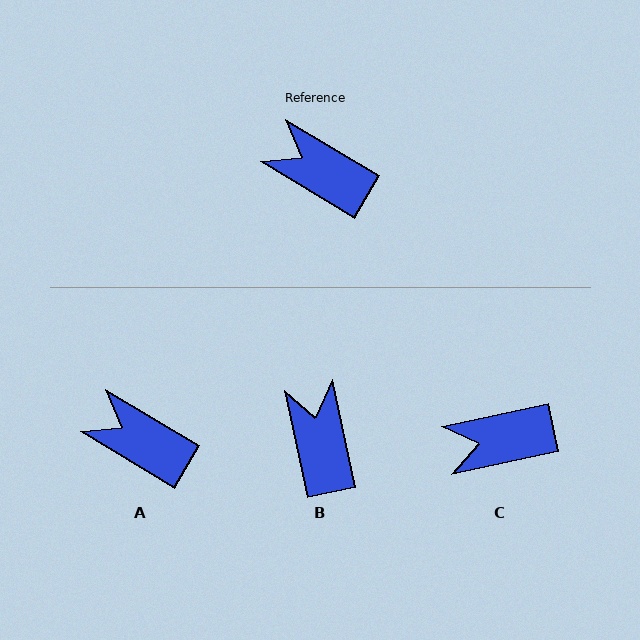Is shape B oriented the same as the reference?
No, it is off by about 47 degrees.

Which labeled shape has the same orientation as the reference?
A.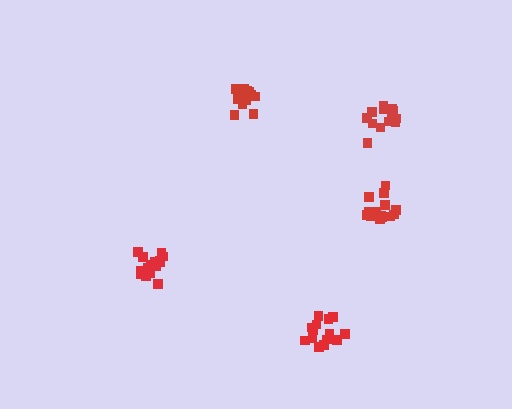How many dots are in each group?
Group 1: 14 dots, Group 2: 17 dots, Group 3: 14 dots, Group 4: 16 dots, Group 5: 14 dots (75 total).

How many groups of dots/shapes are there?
There are 5 groups.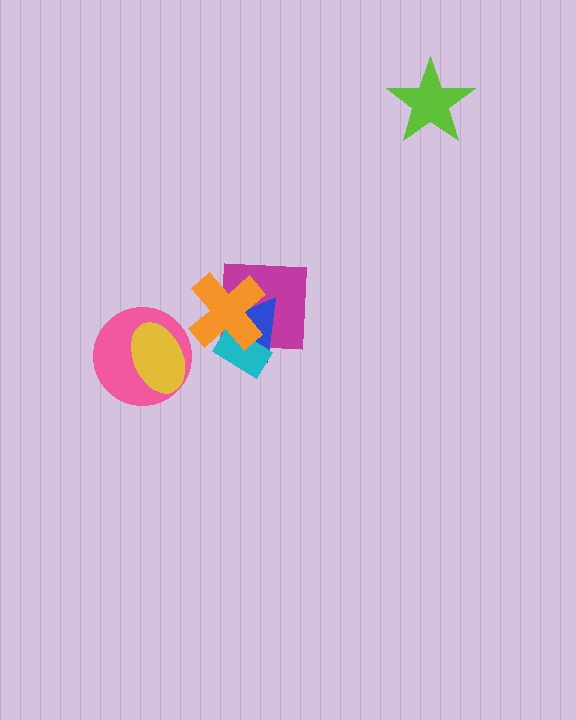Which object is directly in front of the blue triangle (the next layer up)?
The cyan rectangle is directly in front of the blue triangle.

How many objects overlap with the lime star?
0 objects overlap with the lime star.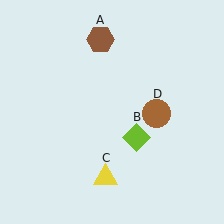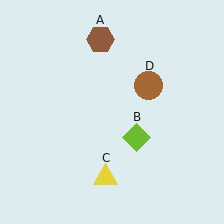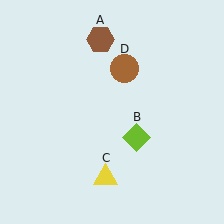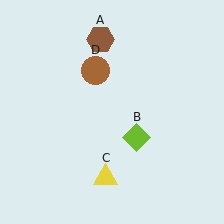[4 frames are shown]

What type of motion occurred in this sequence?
The brown circle (object D) rotated counterclockwise around the center of the scene.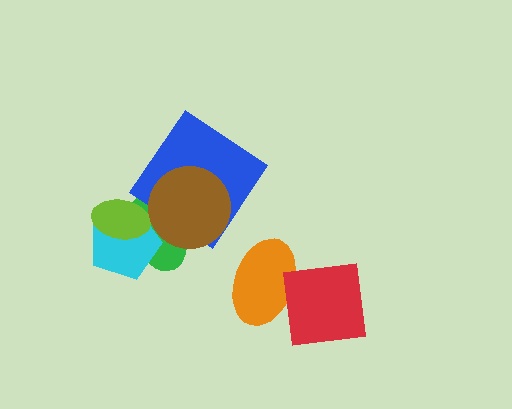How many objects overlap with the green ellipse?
4 objects overlap with the green ellipse.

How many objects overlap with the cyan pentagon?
2 objects overlap with the cyan pentagon.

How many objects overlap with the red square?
1 object overlaps with the red square.